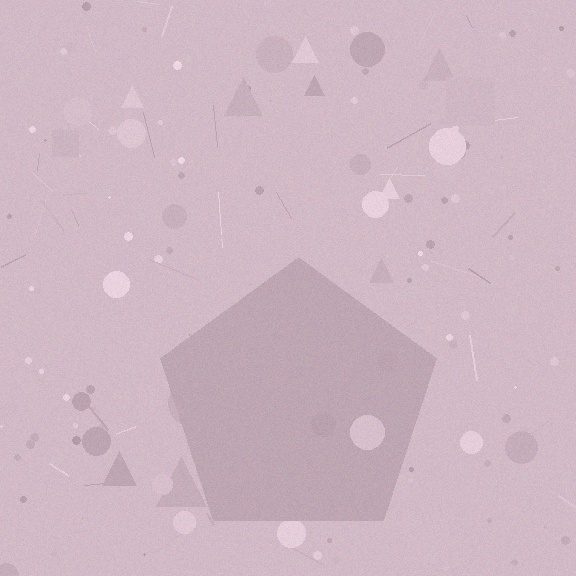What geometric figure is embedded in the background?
A pentagon is embedded in the background.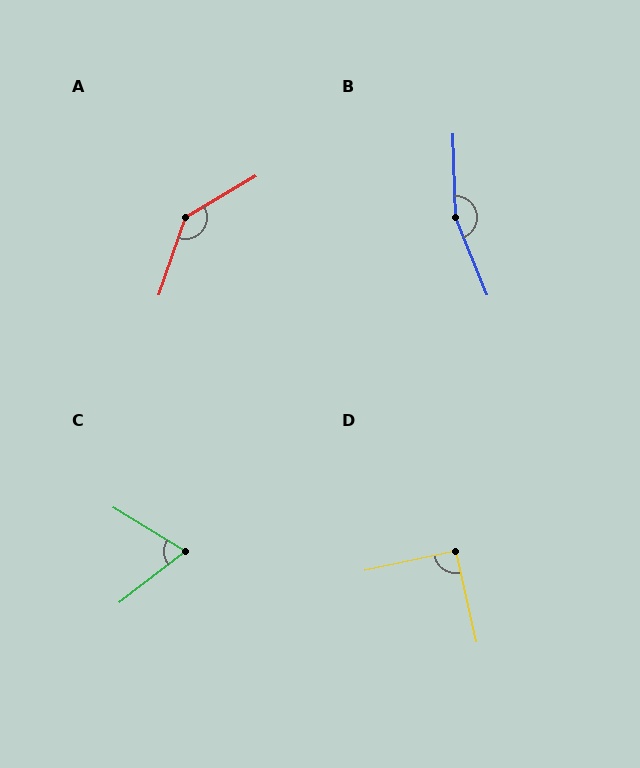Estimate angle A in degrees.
Approximately 139 degrees.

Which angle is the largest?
B, at approximately 160 degrees.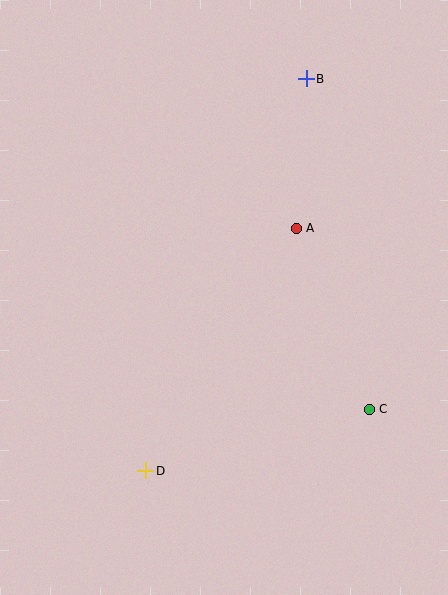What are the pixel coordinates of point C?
Point C is at (369, 409).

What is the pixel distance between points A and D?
The distance between A and D is 285 pixels.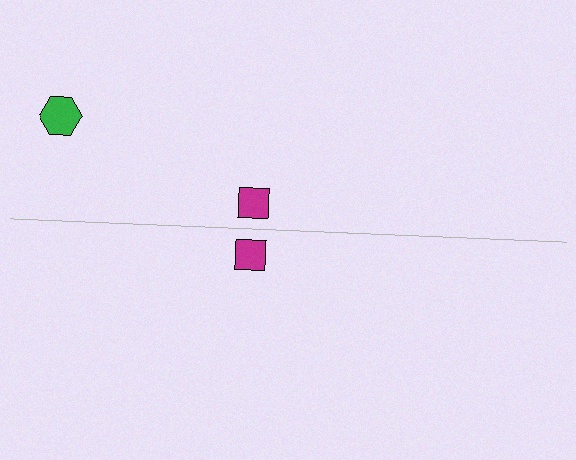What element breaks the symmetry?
A green hexagon is missing from the bottom side.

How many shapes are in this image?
There are 3 shapes in this image.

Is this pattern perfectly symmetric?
No, the pattern is not perfectly symmetric. A green hexagon is missing from the bottom side.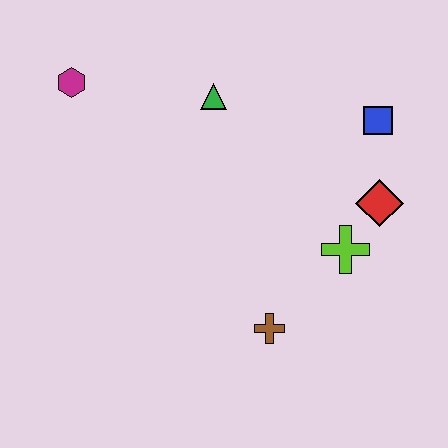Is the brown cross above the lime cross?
No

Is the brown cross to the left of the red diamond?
Yes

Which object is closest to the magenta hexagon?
The green triangle is closest to the magenta hexagon.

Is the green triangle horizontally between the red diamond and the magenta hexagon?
Yes